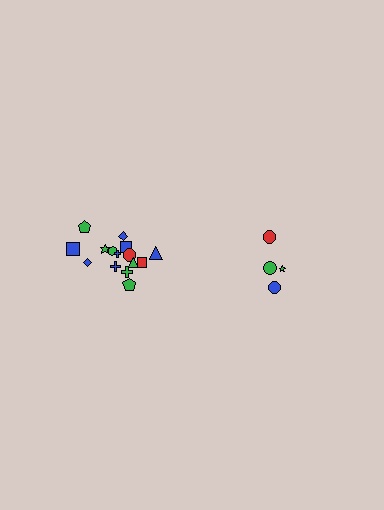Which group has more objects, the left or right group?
The left group.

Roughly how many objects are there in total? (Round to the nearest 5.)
Roughly 20 objects in total.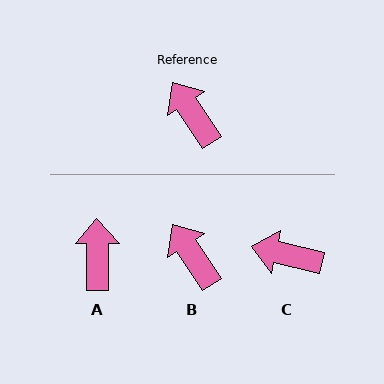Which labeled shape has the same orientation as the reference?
B.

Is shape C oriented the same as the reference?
No, it is off by about 44 degrees.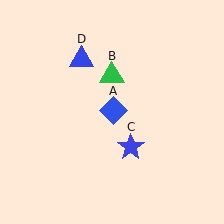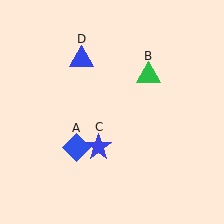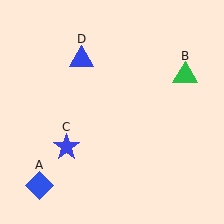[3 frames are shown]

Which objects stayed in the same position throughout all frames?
Blue triangle (object D) remained stationary.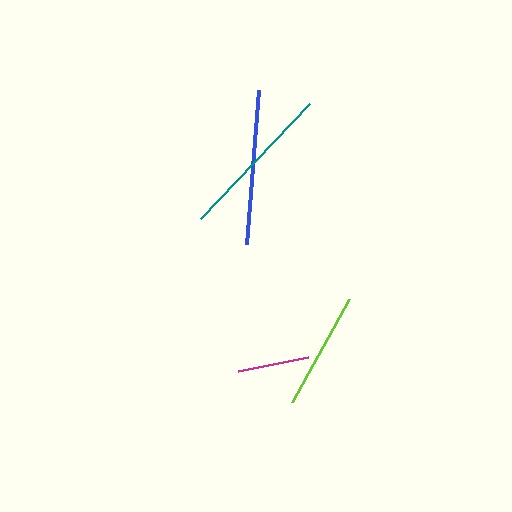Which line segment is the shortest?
The magenta line is the shortest at approximately 72 pixels.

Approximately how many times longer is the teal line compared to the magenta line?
The teal line is approximately 2.2 times the length of the magenta line.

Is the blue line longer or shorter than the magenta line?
The blue line is longer than the magenta line.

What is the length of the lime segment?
The lime segment is approximately 118 pixels long.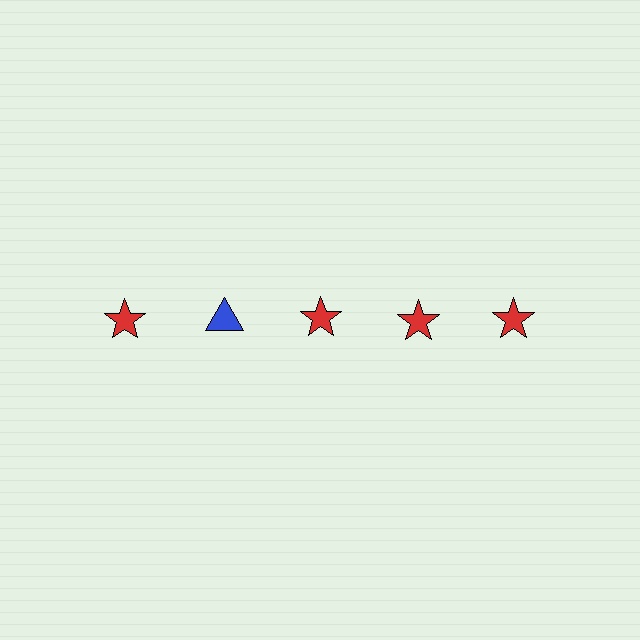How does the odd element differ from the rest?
It differs in both color (blue instead of red) and shape (triangle instead of star).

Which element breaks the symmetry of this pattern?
The blue triangle in the top row, second from left column breaks the symmetry. All other shapes are red stars.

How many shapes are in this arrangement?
There are 5 shapes arranged in a grid pattern.